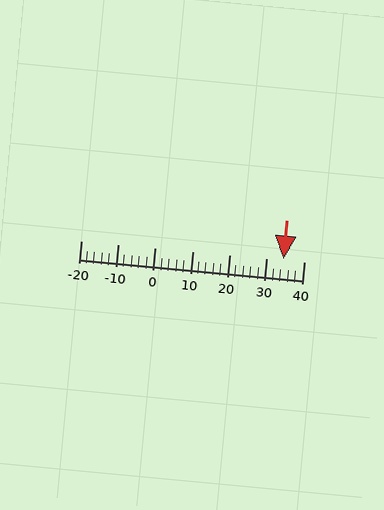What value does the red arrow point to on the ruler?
The red arrow points to approximately 34.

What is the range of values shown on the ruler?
The ruler shows values from -20 to 40.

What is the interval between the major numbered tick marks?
The major tick marks are spaced 10 units apart.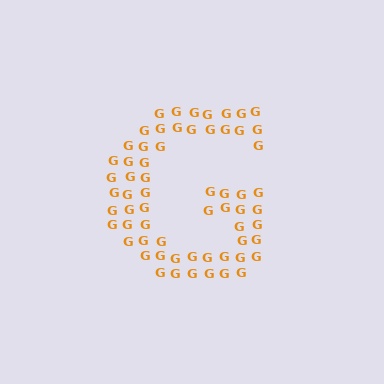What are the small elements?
The small elements are letter G's.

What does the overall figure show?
The overall figure shows the letter G.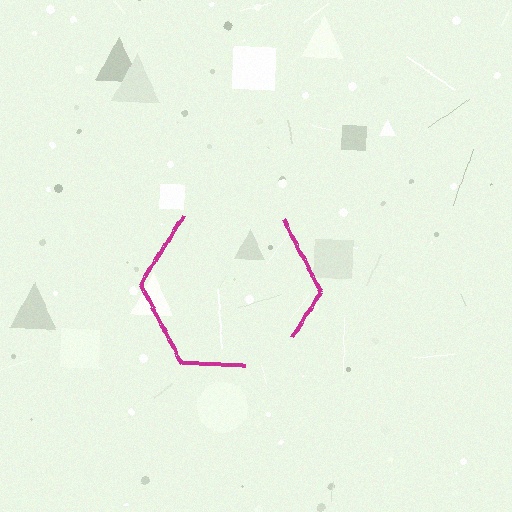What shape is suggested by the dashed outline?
The dashed outline suggests a hexagon.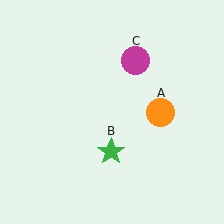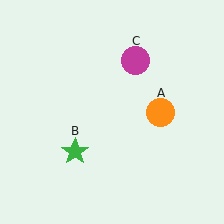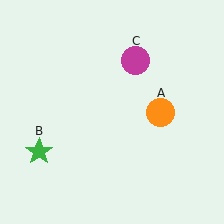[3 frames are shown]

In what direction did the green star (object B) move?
The green star (object B) moved left.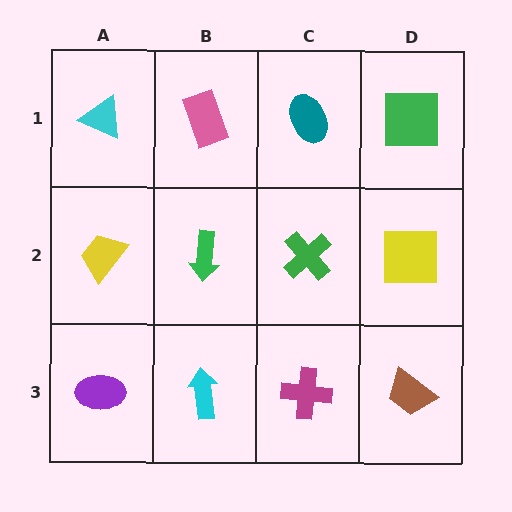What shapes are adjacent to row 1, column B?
A green arrow (row 2, column B), a cyan triangle (row 1, column A), a teal ellipse (row 1, column C).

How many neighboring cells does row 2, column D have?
3.